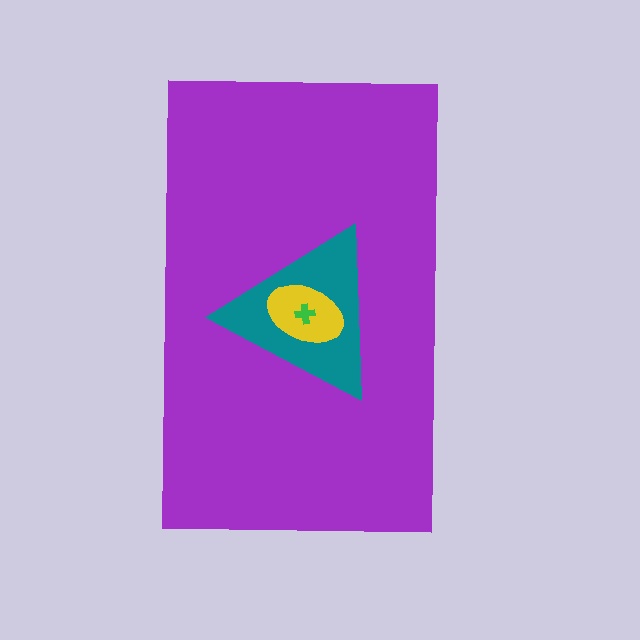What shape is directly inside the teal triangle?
The yellow ellipse.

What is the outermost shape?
The purple rectangle.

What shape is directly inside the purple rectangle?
The teal triangle.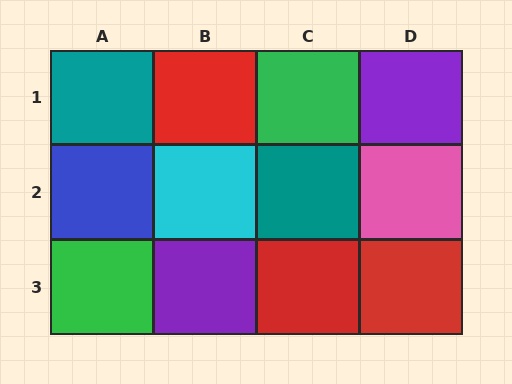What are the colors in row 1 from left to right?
Teal, red, green, purple.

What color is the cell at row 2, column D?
Pink.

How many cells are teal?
2 cells are teal.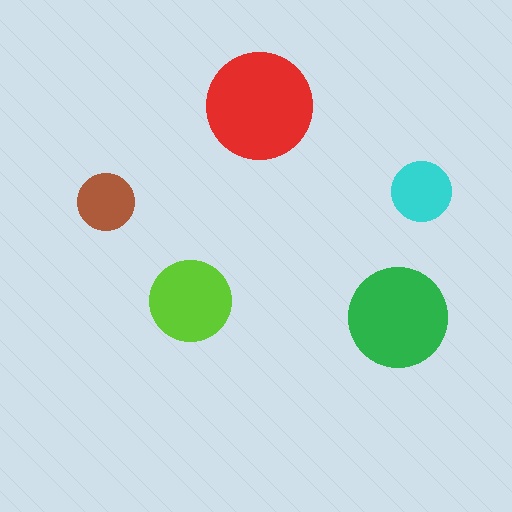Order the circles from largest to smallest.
the red one, the green one, the lime one, the cyan one, the brown one.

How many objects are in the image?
There are 5 objects in the image.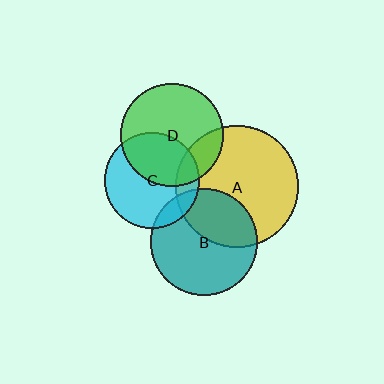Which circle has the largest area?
Circle A (yellow).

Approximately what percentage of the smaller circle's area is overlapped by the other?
Approximately 15%.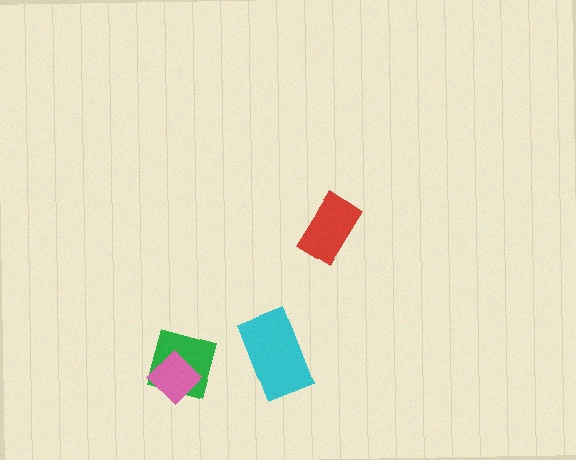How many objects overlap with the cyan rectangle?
0 objects overlap with the cyan rectangle.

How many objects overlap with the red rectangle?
0 objects overlap with the red rectangle.